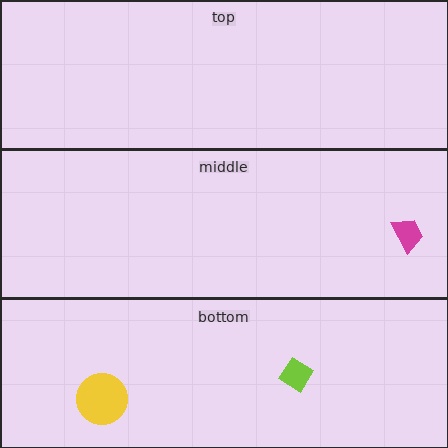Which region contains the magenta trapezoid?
The middle region.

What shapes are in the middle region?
The magenta trapezoid.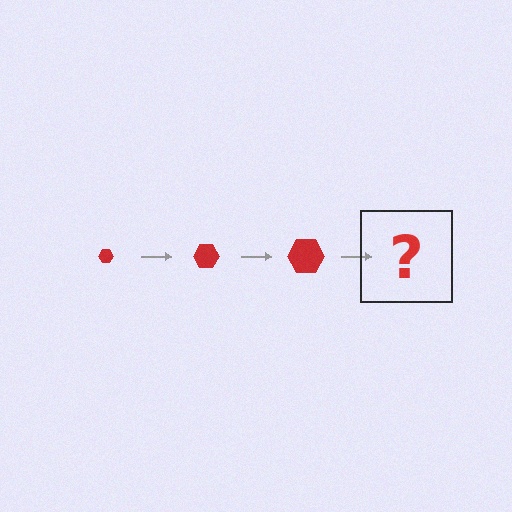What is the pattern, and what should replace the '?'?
The pattern is that the hexagon gets progressively larger each step. The '?' should be a red hexagon, larger than the previous one.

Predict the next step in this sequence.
The next step is a red hexagon, larger than the previous one.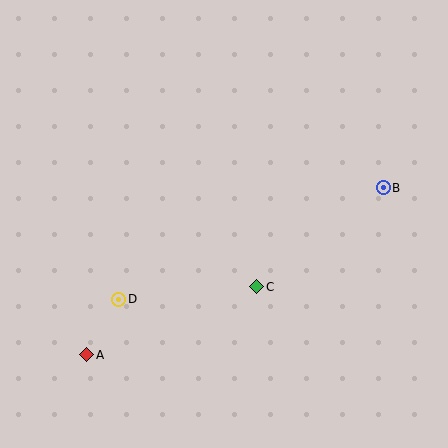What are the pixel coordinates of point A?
Point A is at (87, 355).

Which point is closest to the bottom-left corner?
Point A is closest to the bottom-left corner.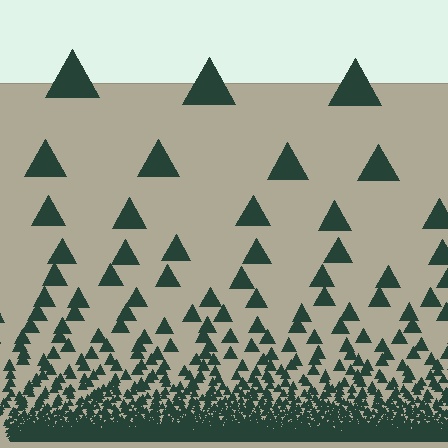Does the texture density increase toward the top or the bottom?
Density increases toward the bottom.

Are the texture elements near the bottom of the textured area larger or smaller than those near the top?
Smaller. The gradient is inverted — elements near the bottom are smaller and denser.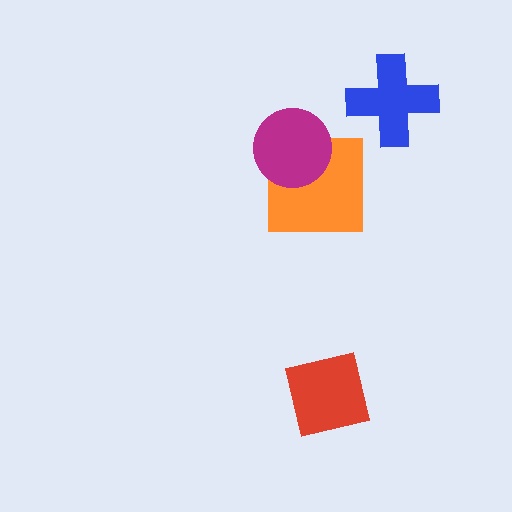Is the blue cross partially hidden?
No, no other shape covers it.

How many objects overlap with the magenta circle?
1 object overlaps with the magenta circle.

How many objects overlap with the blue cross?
0 objects overlap with the blue cross.